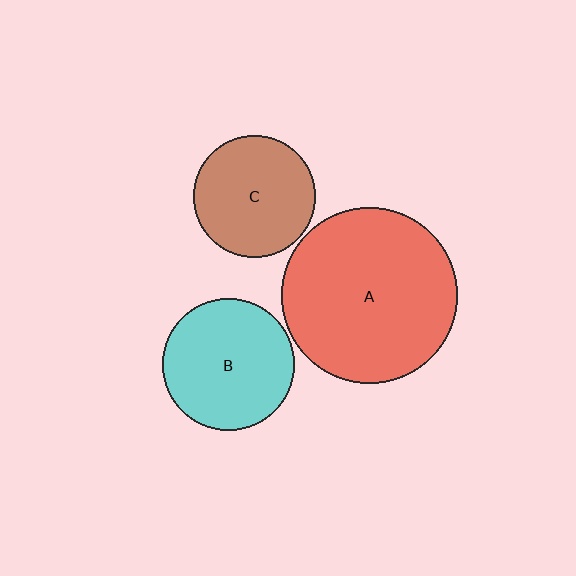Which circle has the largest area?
Circle A (red).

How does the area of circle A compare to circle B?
Approximately 1.8 times.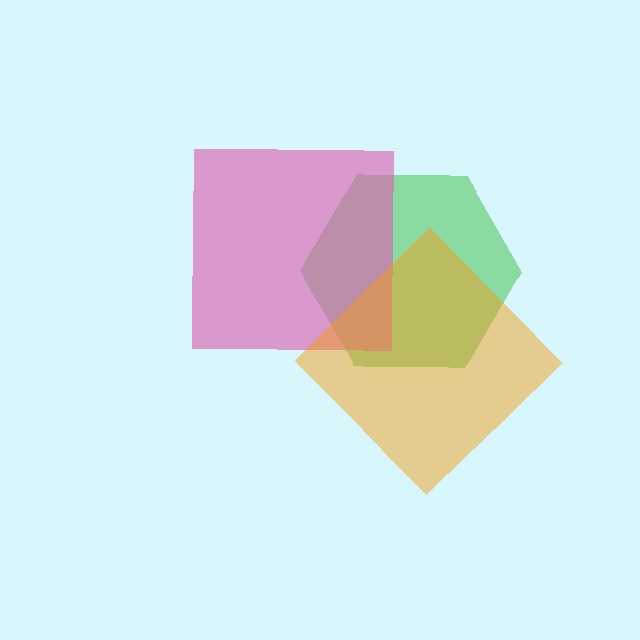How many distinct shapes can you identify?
There are 3 distinct shapes: a green hexagon, a pink square, an orange diamond.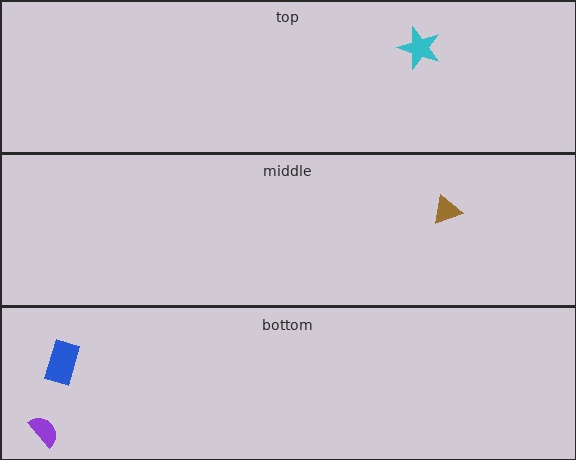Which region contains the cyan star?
The top region.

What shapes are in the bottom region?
The blue rectangle, the purple semicircle.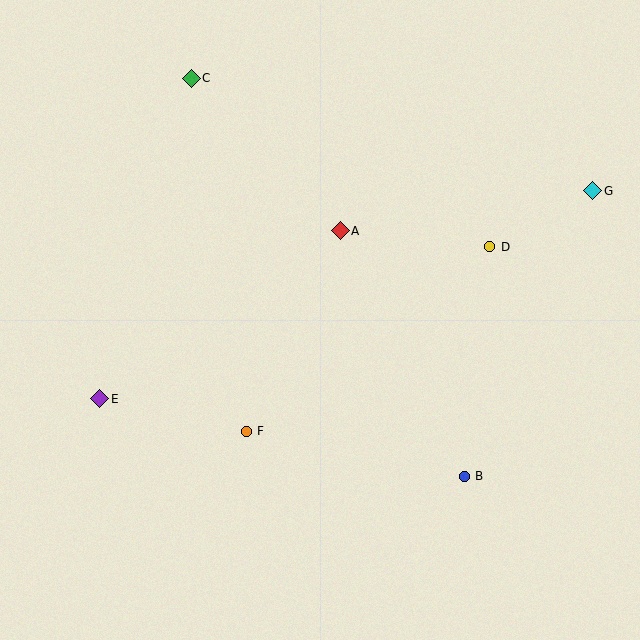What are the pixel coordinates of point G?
Point G is at (593, 191).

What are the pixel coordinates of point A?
Point A is at (340, 231).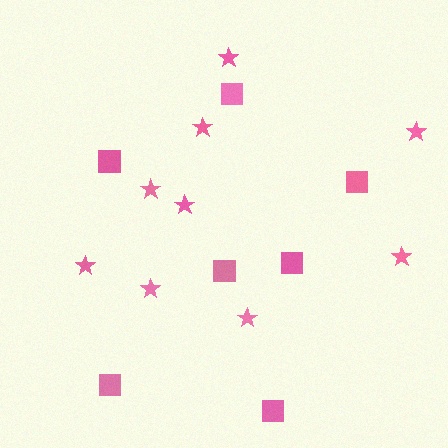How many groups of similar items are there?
There are 2 groups: one group of squares (7) and one group of stars (9).